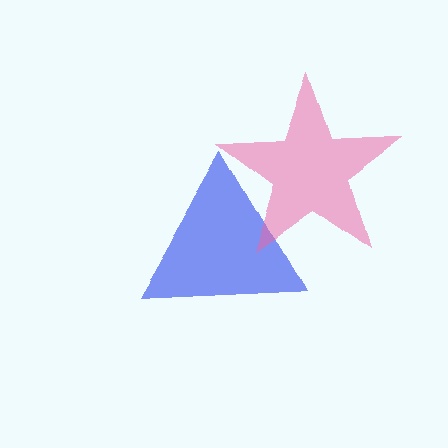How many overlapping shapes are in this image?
There are 2 overlapping shapes in the image.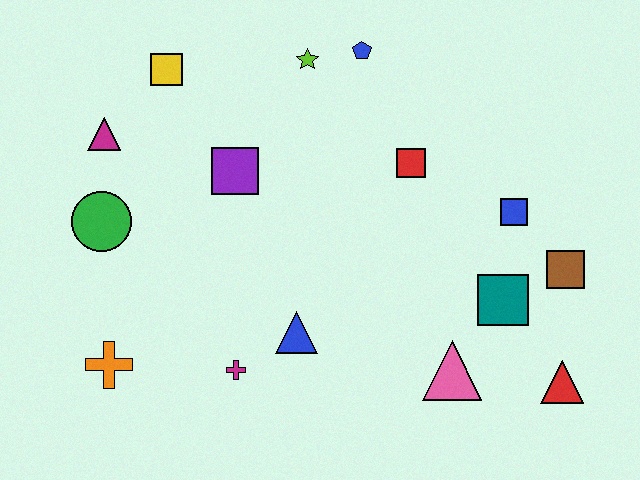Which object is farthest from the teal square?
The magenta triangle is farthest from the teal square.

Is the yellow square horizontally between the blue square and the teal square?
No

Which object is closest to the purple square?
The yellow square is closest to the purple square.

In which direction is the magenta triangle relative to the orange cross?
The magenta triangle is above the orange cross.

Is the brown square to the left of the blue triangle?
No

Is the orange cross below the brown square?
Yes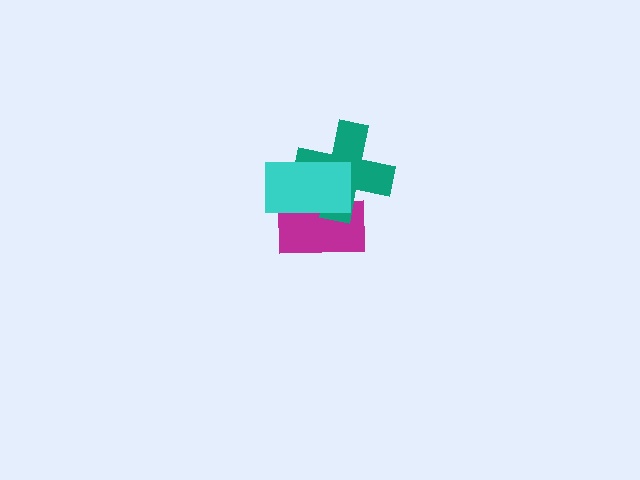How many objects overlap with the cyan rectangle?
2 objects overlap with the cyan rectangle.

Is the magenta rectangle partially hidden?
Yes, it is partially covered by another shape.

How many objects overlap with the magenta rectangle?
2 objects overlap with the magenta rectangle.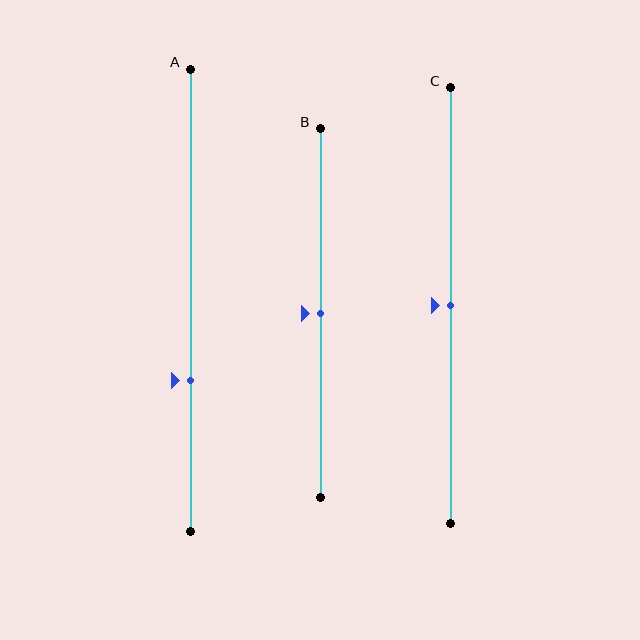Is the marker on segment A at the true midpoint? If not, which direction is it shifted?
No, the marker on segment A is shifted downward by about 17% of the segment length.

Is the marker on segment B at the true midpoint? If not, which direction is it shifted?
Yes, the marker on segment B is at the true midpoint.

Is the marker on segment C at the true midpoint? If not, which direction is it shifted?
Yes, the marker on segment C is at the true midpoint.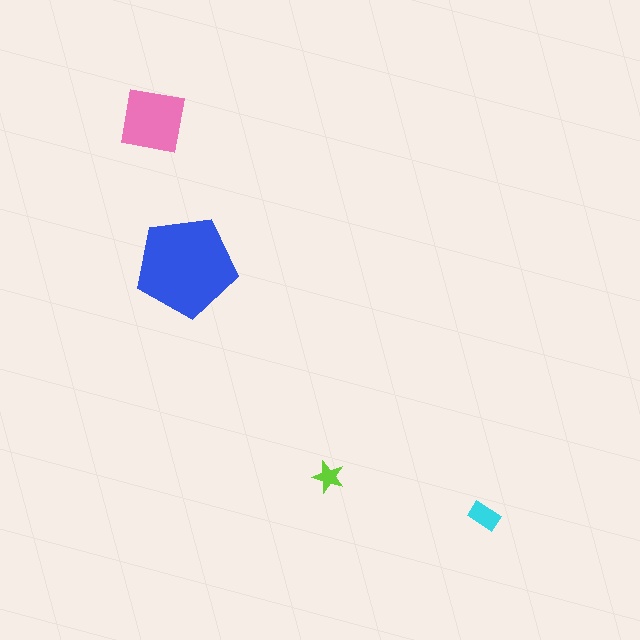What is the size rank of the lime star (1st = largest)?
4th.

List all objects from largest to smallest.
The blue pentagon, the pink square, the cyan rectangle, the lime star.